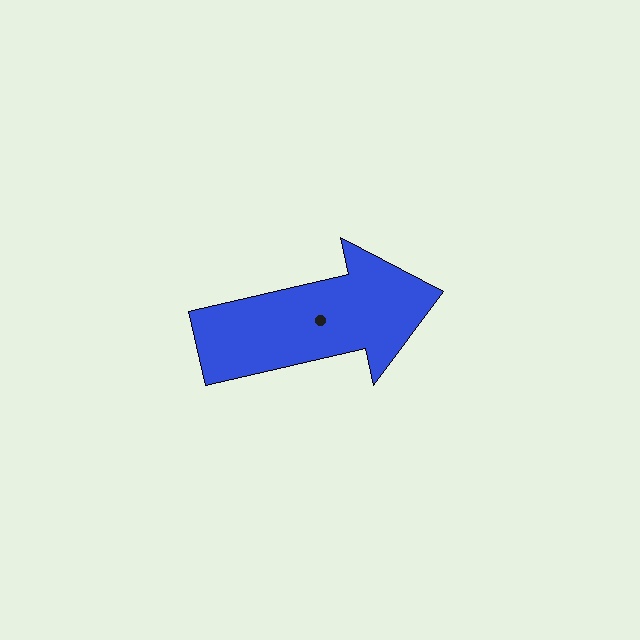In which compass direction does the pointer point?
East.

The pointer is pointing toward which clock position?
Roughly 3 o'clock.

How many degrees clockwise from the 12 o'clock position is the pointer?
Approximately 77 degrees.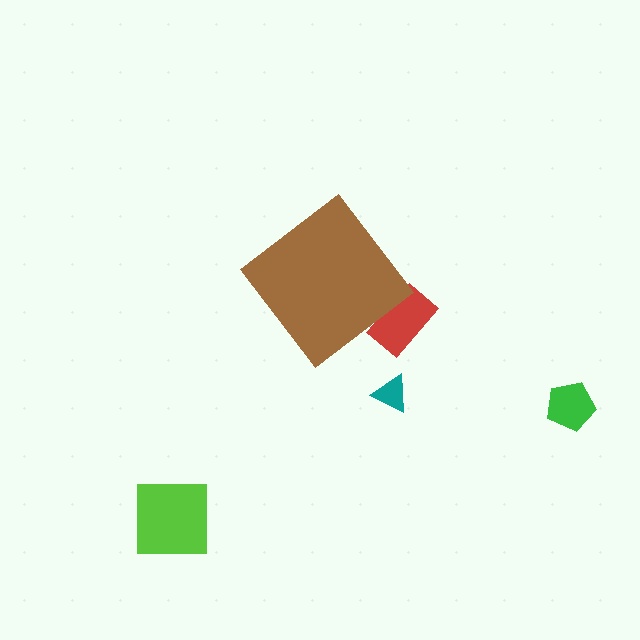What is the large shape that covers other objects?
A brown diamond.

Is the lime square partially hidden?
No, the lime square is fully visible.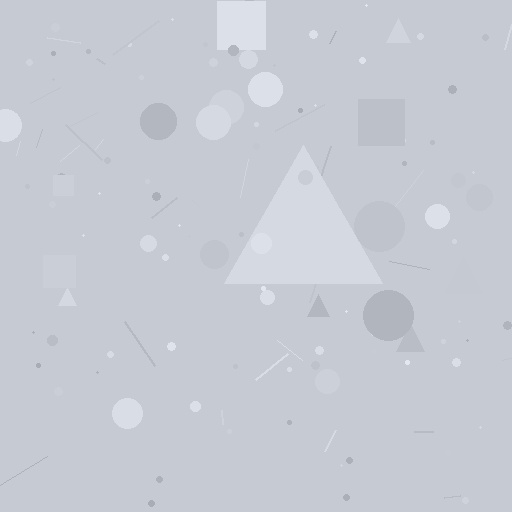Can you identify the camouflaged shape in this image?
The camouflaged shape is a triangle.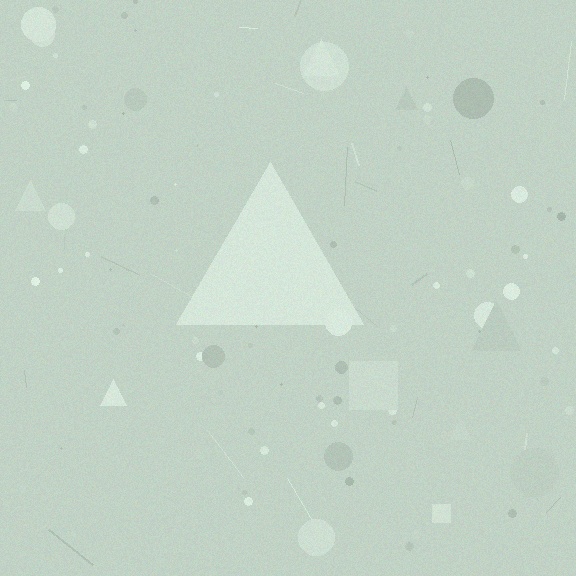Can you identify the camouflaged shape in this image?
The camouflaged shape is a triangle.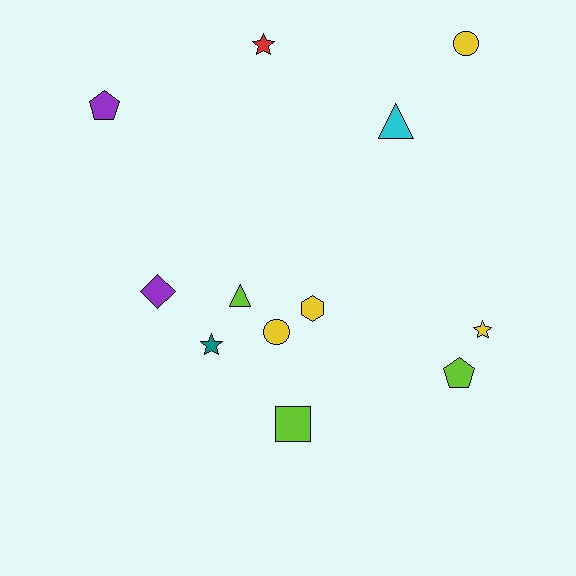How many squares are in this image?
There is 1 square.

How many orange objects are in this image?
There are no orange objects.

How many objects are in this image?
There are 12 objects.